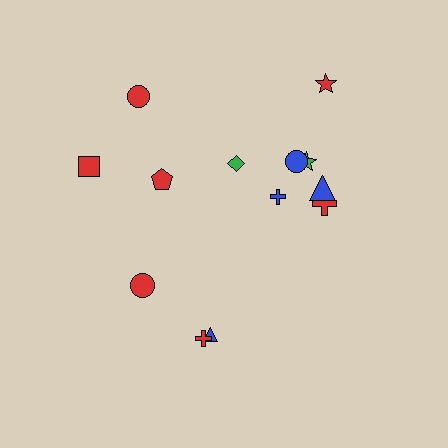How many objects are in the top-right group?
There are 7 objects.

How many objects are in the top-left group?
There are 3 objects.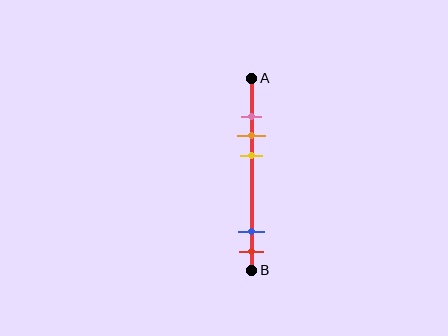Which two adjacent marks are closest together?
The pink and orange marks are the closest adjacent pair.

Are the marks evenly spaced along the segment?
No, the marks are not evenly spaced.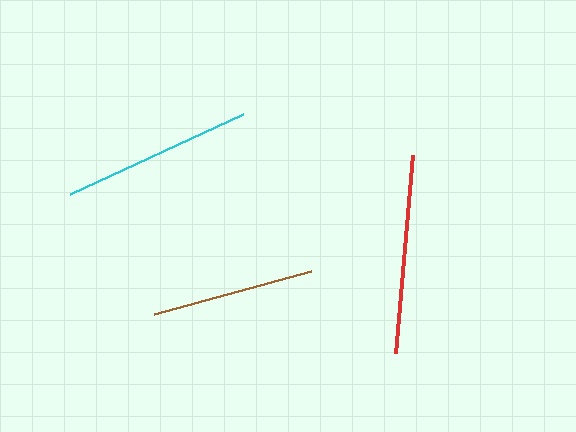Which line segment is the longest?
The red line is the longest at approximately 198 pixels.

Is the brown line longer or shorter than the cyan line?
The cyan line is longer than the brown line.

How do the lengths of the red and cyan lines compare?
The red and cyan lines are approximately the same length.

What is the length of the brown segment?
The brown segment is approximately 163 pixels long.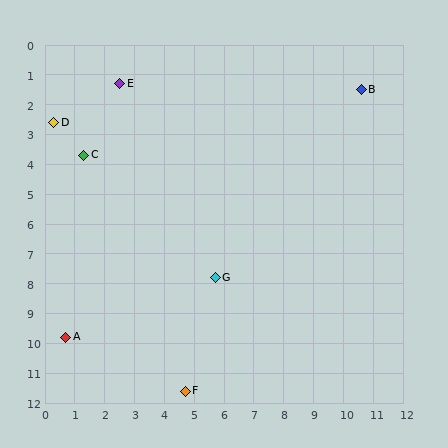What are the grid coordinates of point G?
Point G is at approximately (5.7, 7.8).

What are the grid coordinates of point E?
Point E is at approximately (2.5, 1.3).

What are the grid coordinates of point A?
Point A is at approximately (0.7, 9.8).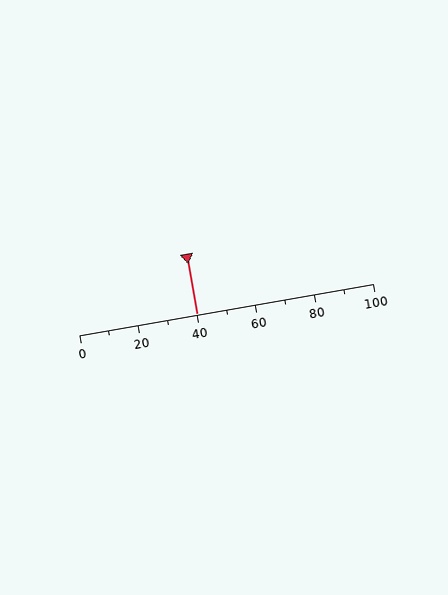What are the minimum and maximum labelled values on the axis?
The axis runs from 0 to 100.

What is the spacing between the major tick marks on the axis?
The major ticks are spaced 20 apart.